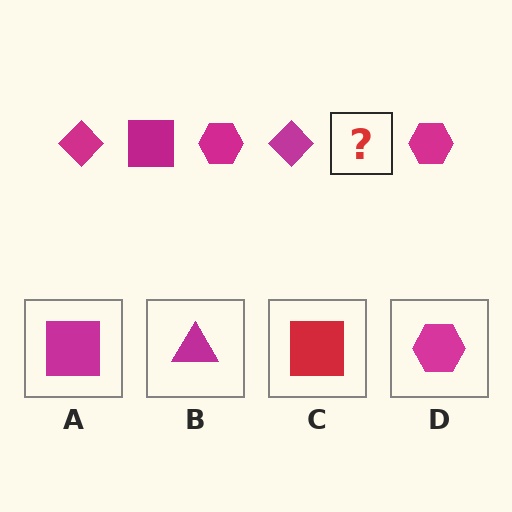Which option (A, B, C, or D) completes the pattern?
A.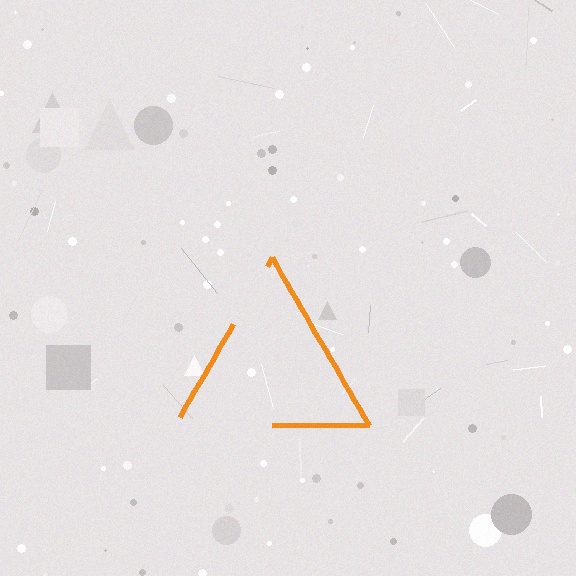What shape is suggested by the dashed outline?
The dashed outline suggests a triangle.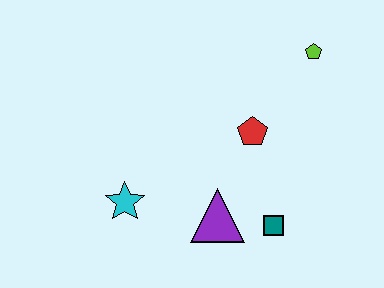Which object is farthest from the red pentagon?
The cyan star is farthest from the red pentagon.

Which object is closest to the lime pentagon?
The red pentagon is closest to the lime pentagon.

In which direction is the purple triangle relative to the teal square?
The purple triangle is to the left of the teal square.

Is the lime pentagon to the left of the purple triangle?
No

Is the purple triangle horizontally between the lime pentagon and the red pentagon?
No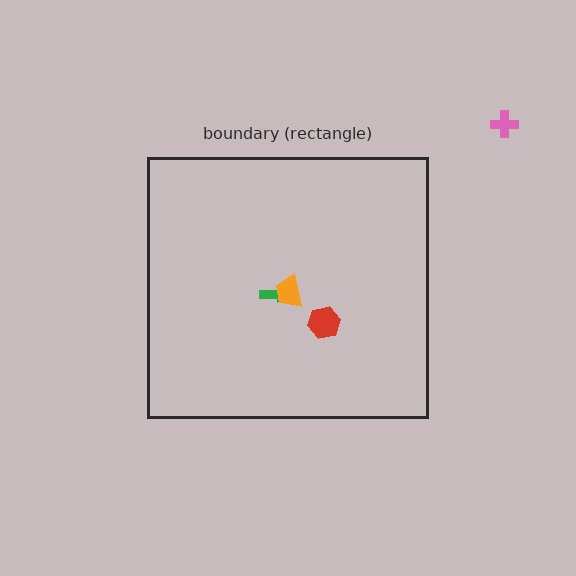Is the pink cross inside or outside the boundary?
Outside.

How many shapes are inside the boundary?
3 inside, 1 outside.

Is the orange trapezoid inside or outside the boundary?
Inside.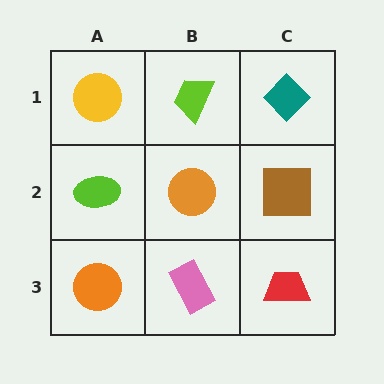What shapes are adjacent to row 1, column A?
A lime ellipse (row 2, column A), a lime trapezoid (row 1, column B).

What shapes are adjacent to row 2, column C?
A teal diamond (row 1, column C), a red trapezoid (row 3, column C), an orange circle (row 2, column B).